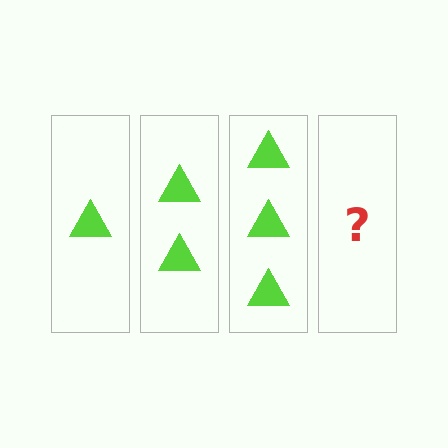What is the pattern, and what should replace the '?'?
The pattern is that each step adds one more triangle. The '?' should be 4 triangles.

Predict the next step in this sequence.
The next step is 4 triangles.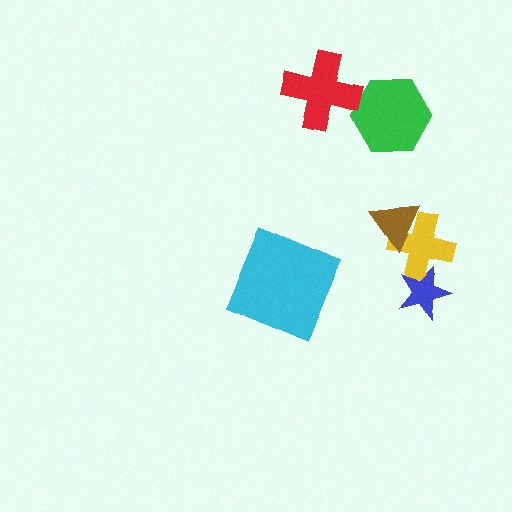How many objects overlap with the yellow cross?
2 objects overlap with the yellow cross.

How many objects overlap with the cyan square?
0 objects overlap with the cyan square.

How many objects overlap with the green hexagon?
0 objects overlap with the green hexagon.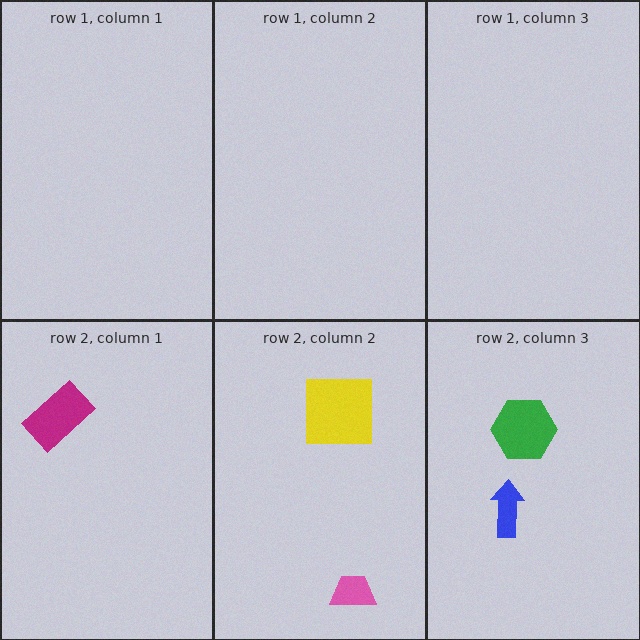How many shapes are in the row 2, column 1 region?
1.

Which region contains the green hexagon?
The row 2, column 3 region.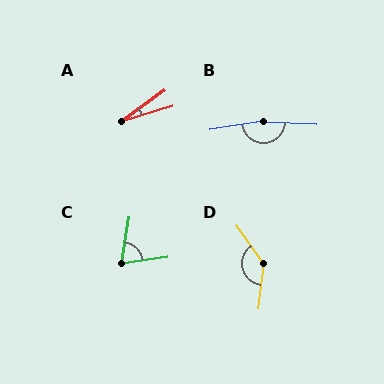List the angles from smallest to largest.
A (20°), C (72°), D (138°), B (169°).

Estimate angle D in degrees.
Approximately 138 degrees.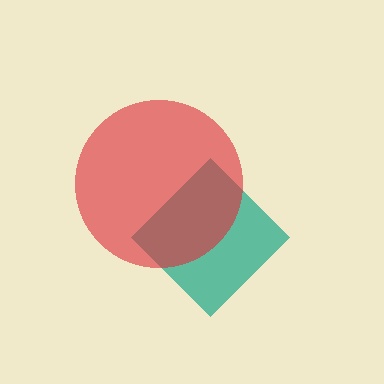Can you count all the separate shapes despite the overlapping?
Yes, there are 2 separate shapes.